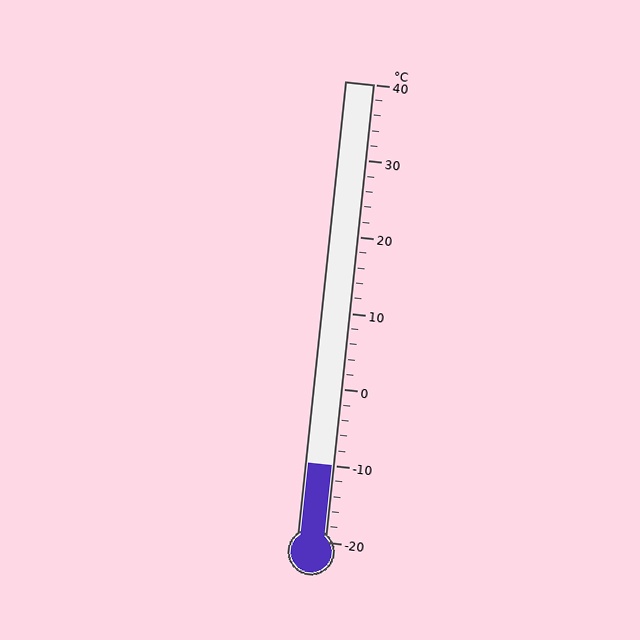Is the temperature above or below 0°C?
The temperature is below 0°C.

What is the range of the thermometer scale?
The thermometer scale ranges from -20°C to 40°C.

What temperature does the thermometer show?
The thermometer shows approximately -10°C.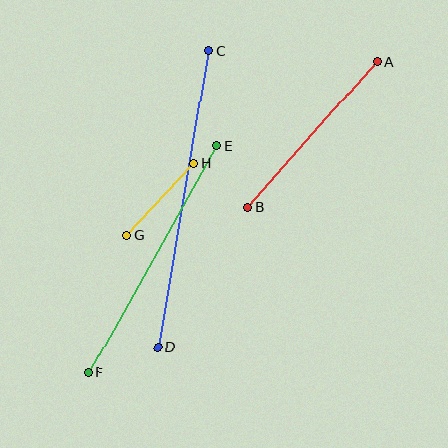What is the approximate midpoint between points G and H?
The midpoint is at approximately (160, 199) pixels.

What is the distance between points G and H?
The distance is approximately 99 pixels.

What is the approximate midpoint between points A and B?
The midpoint is at approximately (312, 134) pixels.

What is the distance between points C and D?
The distance is approximately 300 pixels.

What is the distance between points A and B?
The distance is approximately 195 pixels.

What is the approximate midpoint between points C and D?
The midpoint is at approximately (183, 199) pixels.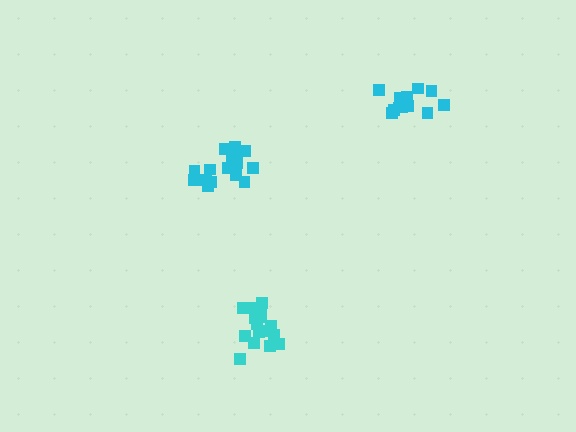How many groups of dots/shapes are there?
There are 3 groups.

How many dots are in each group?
Group 1: 13 dots, Group 2: 16 dots, Group 3: 17 dots (46 total).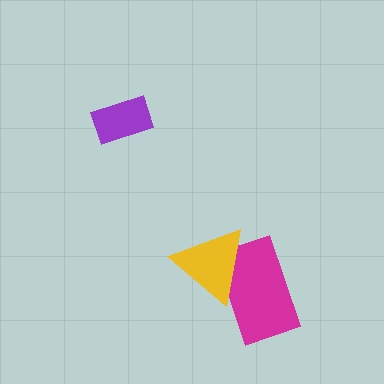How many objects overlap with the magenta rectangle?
1 object overlaps with the magenta rectangle.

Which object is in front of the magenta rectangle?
The yellow triangle is in front of the magenta rectangle.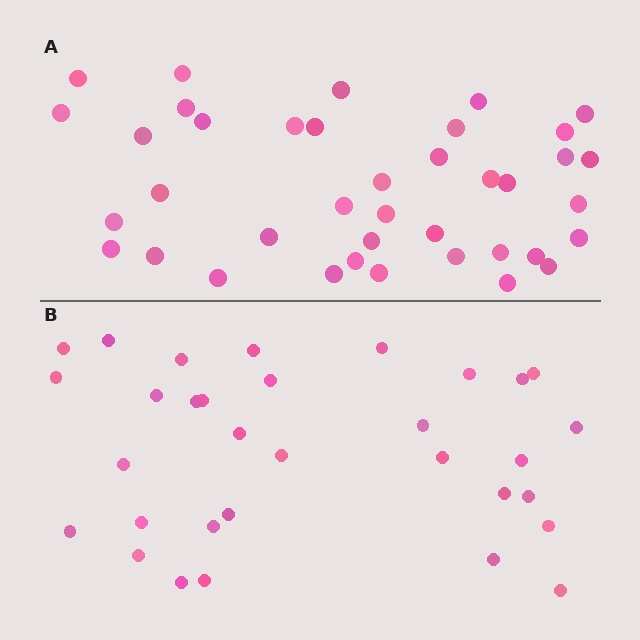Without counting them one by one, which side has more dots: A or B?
Region A (the top region) has more dots.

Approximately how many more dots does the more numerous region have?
Region A has roughly 8 or so more dots than region B.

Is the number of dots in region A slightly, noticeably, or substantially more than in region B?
Region A has only slightly more — the two regions are fairly close. The ratio is roughly 1.2 to 1.